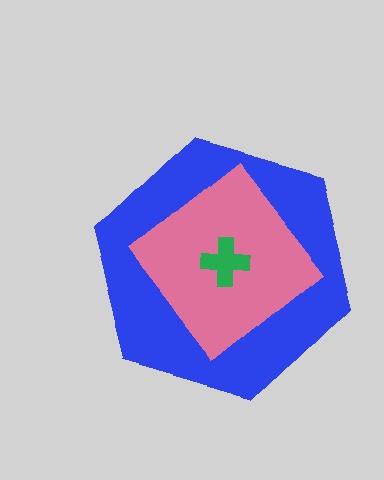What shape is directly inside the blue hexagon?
The pink diamond.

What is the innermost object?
The green cross.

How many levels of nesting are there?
3.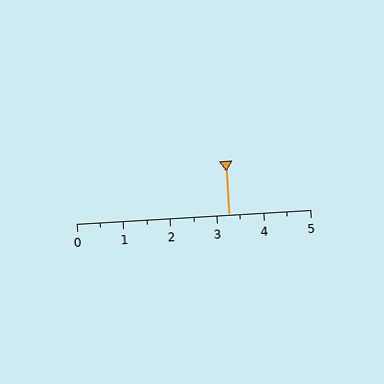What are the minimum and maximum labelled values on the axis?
The axis runs from 0 to 5.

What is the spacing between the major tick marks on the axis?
The major ticks are spaced 1 apart.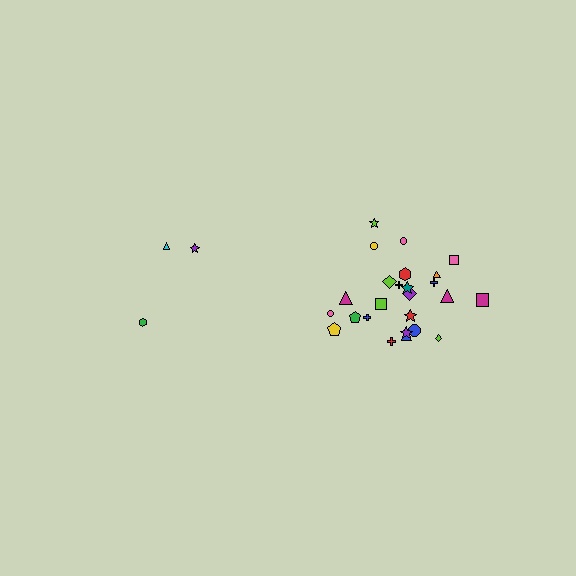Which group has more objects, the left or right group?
The right group.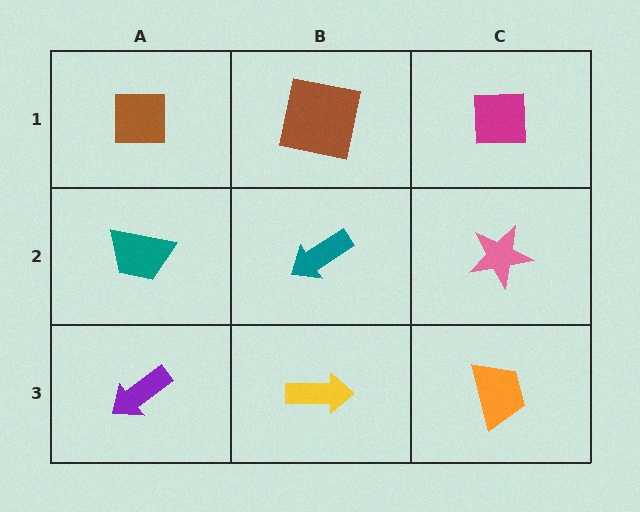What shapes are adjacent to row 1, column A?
A teal trapezoid (row 2, column A), a brown square (row 1, column B).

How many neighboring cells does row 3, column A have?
2.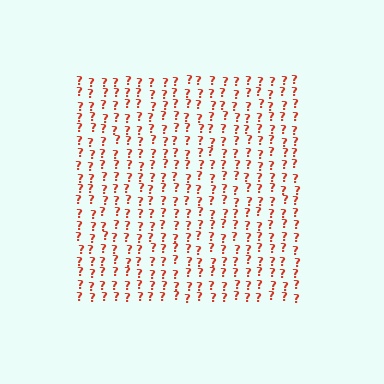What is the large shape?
The large shape is a square.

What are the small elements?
The small elements are question marks.